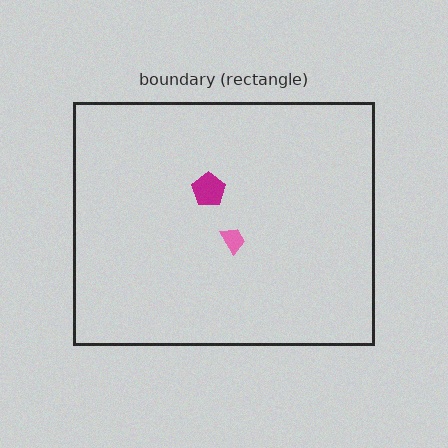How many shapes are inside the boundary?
2 inside, 0 outside.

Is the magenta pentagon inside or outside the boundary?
Inside.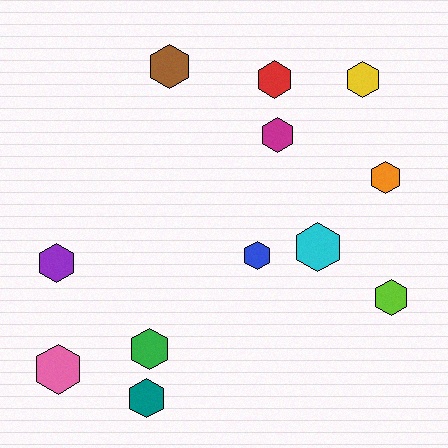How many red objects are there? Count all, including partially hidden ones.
There is 1 red object.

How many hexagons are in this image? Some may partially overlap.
There are 12 hexagons.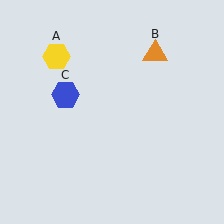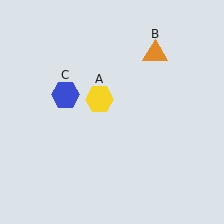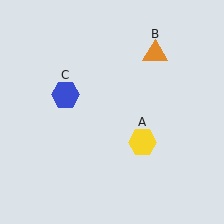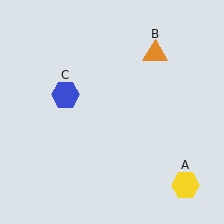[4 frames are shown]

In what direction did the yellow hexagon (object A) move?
The yellow hexagon (object A) moved down and to the right.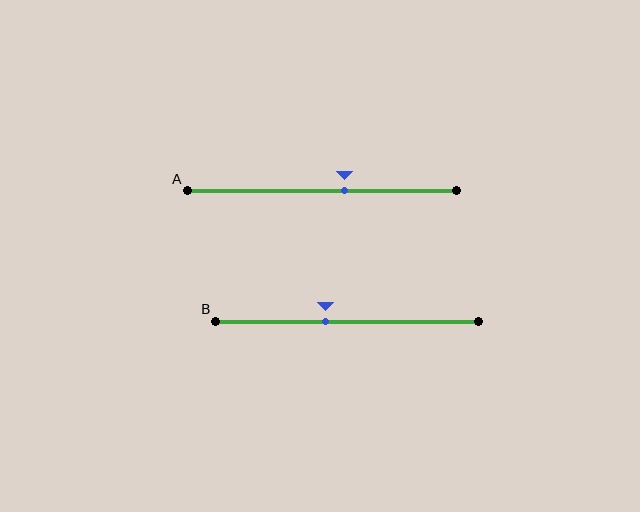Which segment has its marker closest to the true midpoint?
Segment B has its marker closest to the true midpoint.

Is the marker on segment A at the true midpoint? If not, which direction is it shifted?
No, the marker on segment A is shifted to the right by about 9% of the segment length.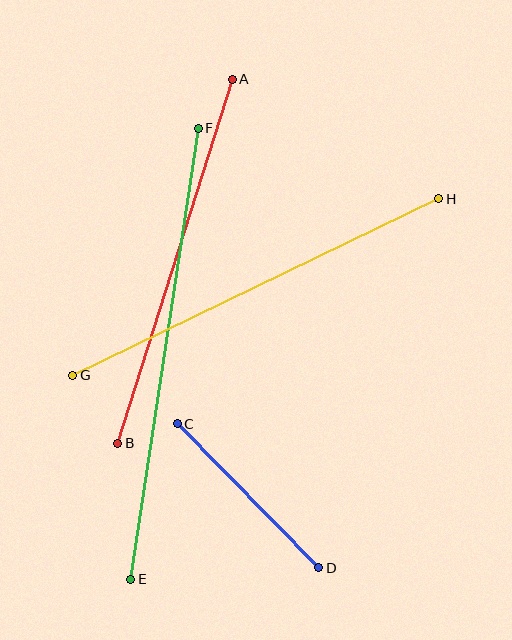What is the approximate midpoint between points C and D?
The midpoint is at approximately (248, 496) pixels.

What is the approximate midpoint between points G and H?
The midpoint is at approximately (256, 287) pixels.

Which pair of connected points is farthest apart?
Points E and F are farthest apart.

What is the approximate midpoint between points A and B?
The midpoint is at approximately (175, 261) pixels.